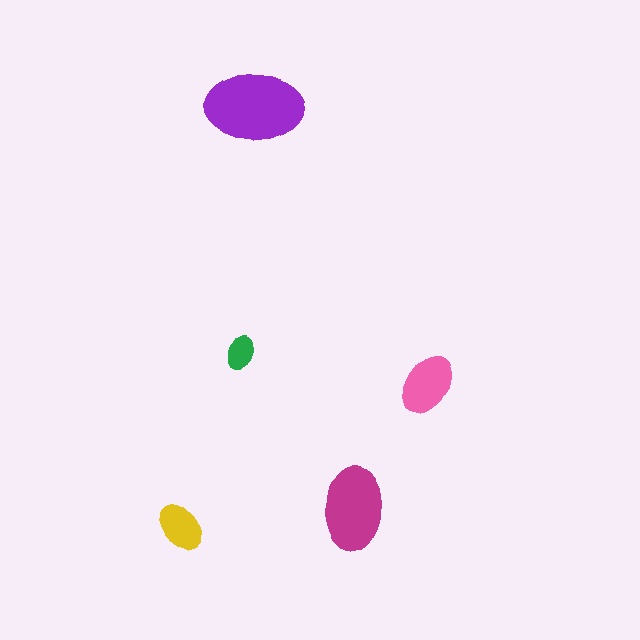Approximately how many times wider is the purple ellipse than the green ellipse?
About 3 times wider.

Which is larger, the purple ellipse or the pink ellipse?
The purple one.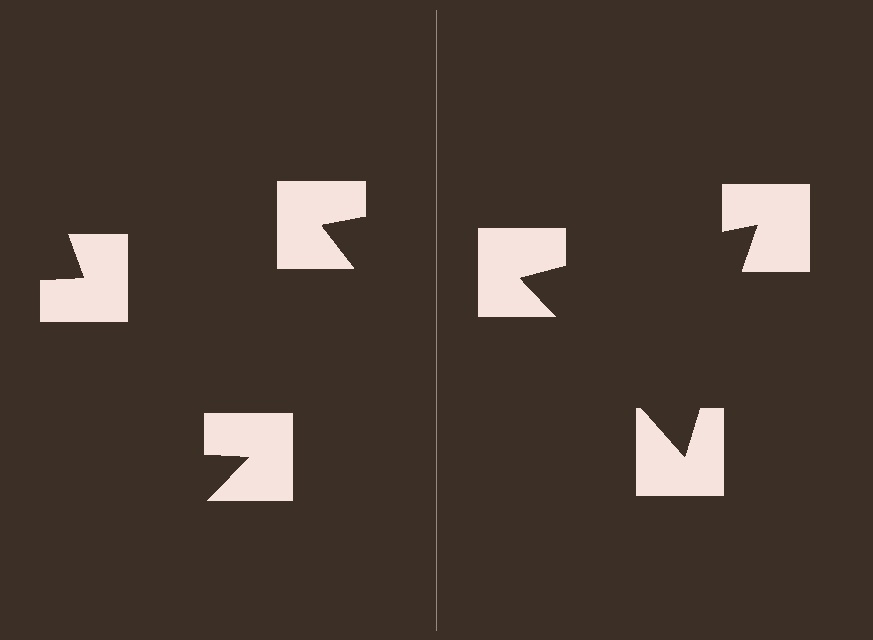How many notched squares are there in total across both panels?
6 — 3 on each side.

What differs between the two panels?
The notched squares are positioned identically on both sides; only the wedge orientations differ. On the right they align to a triangle; on the left they are misaligned.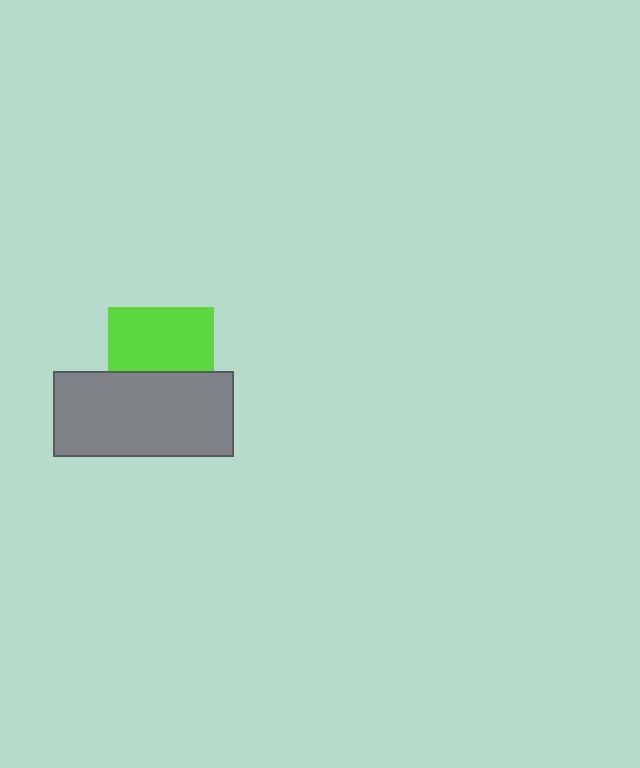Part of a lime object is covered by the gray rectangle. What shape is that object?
It is a square.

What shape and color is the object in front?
The object in front is a gray rectangle.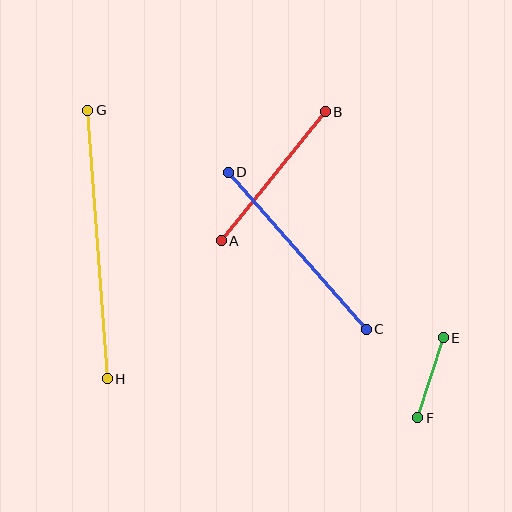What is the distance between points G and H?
The distance is approximately 269 pixels.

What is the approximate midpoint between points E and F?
The midpoint is at approximately (430, 378) pixels.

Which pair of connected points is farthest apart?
Points G and H are farthest apart.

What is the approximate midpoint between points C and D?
The midpoint is at approximately (297, 251) pixels.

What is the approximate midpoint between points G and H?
The midpoint is at approximately (97, 245) pixels.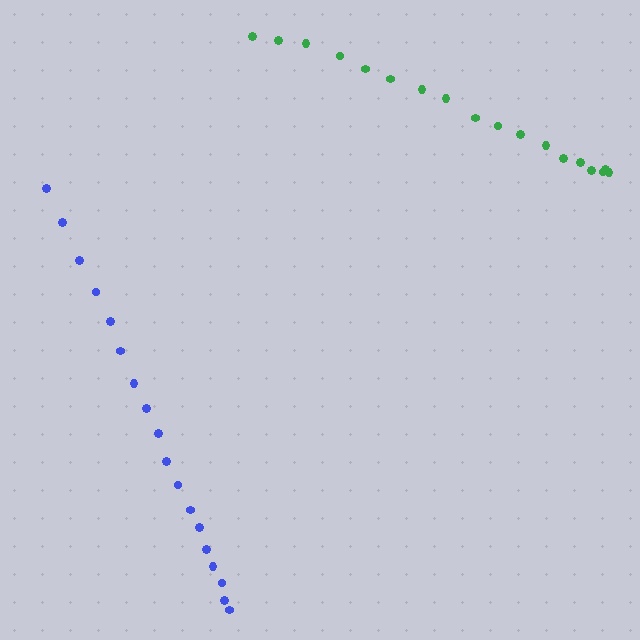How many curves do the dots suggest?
There are 2 distinct paths.